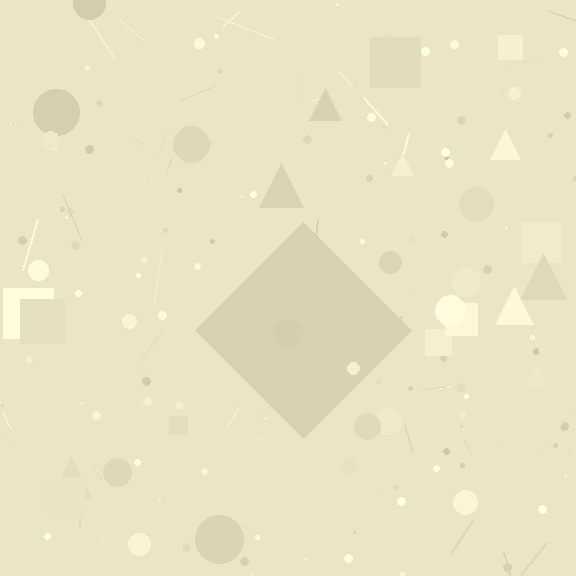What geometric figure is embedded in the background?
A diamond is embedded in the background.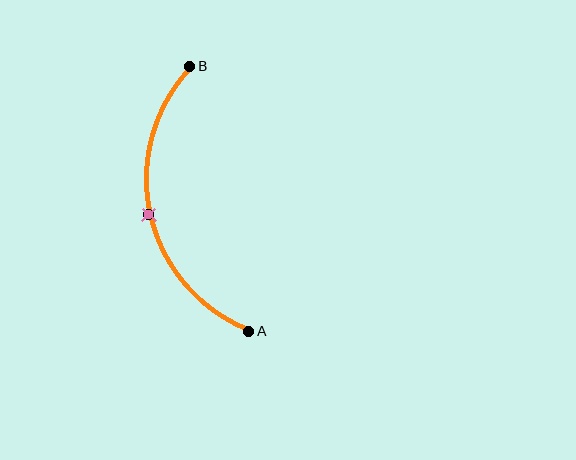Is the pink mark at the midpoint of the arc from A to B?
Yes. The pink mark lies on the arc at equal arc-length from both A and B — it is the arc midpoint.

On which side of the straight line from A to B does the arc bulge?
The arc bulges to the left of the straight line connecting A and B.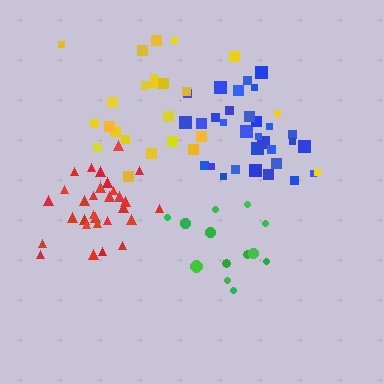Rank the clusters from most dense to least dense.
red, blue, green, yellow.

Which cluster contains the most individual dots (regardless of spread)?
Blue (31).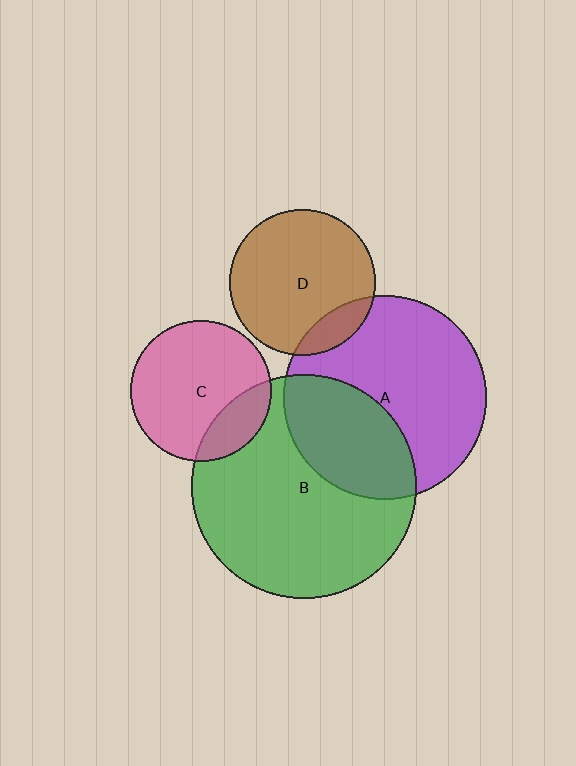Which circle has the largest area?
Circle B (green).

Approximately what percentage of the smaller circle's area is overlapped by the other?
Approximately 35%.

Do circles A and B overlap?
Yes.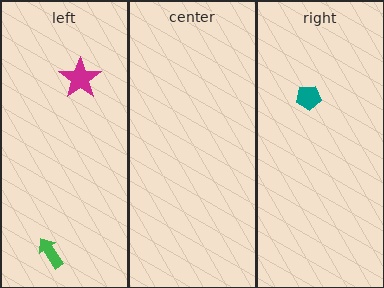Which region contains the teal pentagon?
The right region.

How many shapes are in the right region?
1.